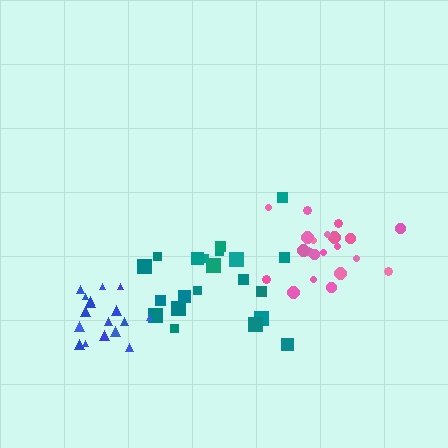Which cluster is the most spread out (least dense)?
Teal.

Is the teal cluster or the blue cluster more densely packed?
Blue.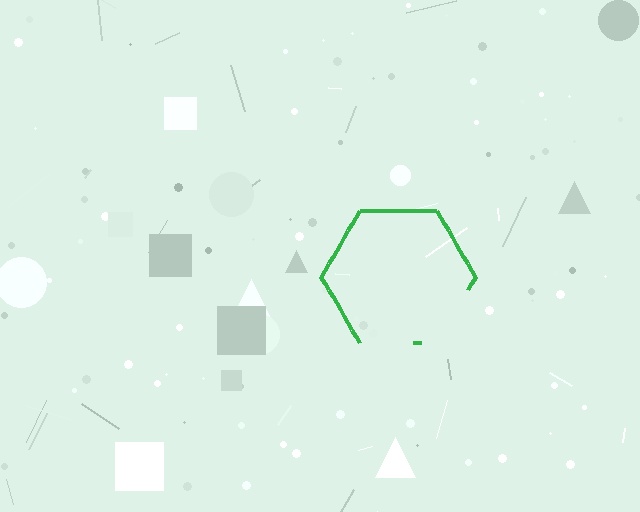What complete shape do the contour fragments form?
The contour fragments form a hexagon.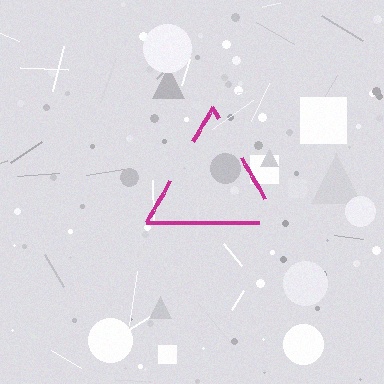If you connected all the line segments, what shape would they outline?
They would outline a triangle.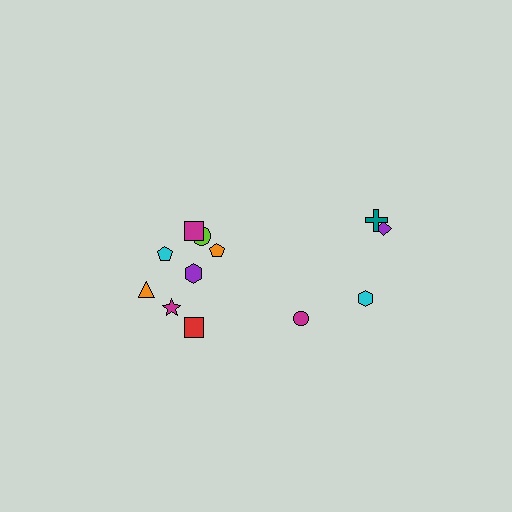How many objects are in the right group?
There are 4 objects.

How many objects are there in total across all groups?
There are 12 objects.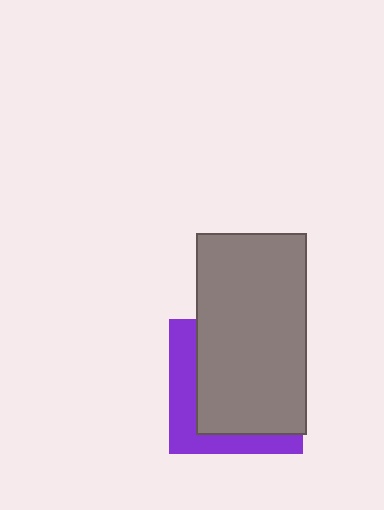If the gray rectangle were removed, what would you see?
You would see the complete purple square.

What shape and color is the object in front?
The object in front is a gray rectangle.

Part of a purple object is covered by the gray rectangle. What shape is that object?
It is a square.